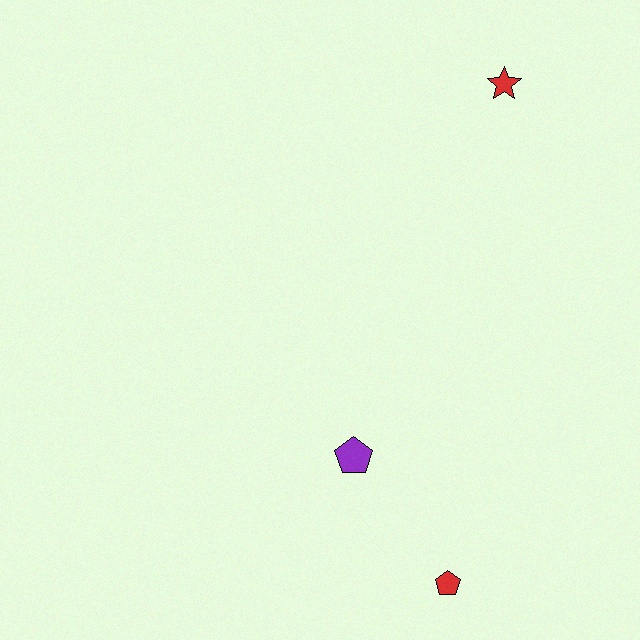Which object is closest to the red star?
The purple pentagon is closest to the red star.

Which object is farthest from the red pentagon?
The red star is farthest from the red pentagon.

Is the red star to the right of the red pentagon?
Yes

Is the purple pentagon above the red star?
No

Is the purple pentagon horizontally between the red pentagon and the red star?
No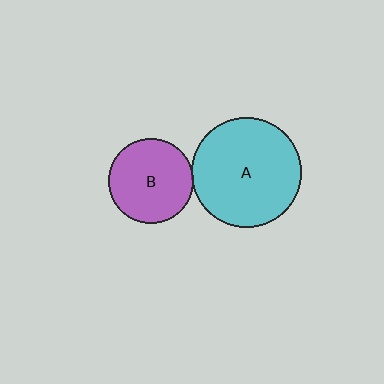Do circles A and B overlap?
Yes.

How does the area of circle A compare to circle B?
Approximately 1.7 times.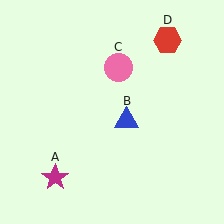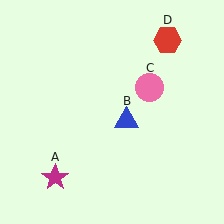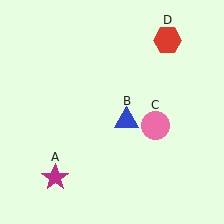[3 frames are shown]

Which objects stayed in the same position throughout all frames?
Magenta star (object A) and blue triangle (object B) and red hexagon (object D) remained stationary.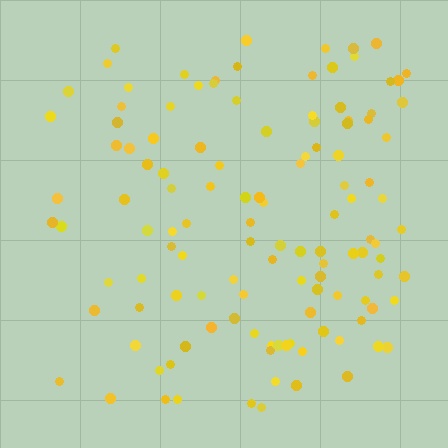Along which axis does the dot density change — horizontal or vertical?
Horizontal.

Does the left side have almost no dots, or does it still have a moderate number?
Still a moderate number, just noticeably fewer than the right.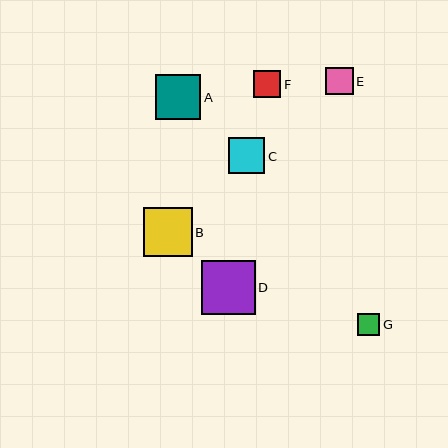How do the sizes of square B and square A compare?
Square B and square A are approximately the same size.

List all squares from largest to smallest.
From largest to smallest: D, B, A, C, E, F, G.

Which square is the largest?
Square D is the largest with a size of approximately 54 pixels.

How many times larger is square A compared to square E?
Square A is approximately 1.6 times the size of square E.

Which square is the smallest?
Square G is the smallest with a size of approximately 23 pixels.